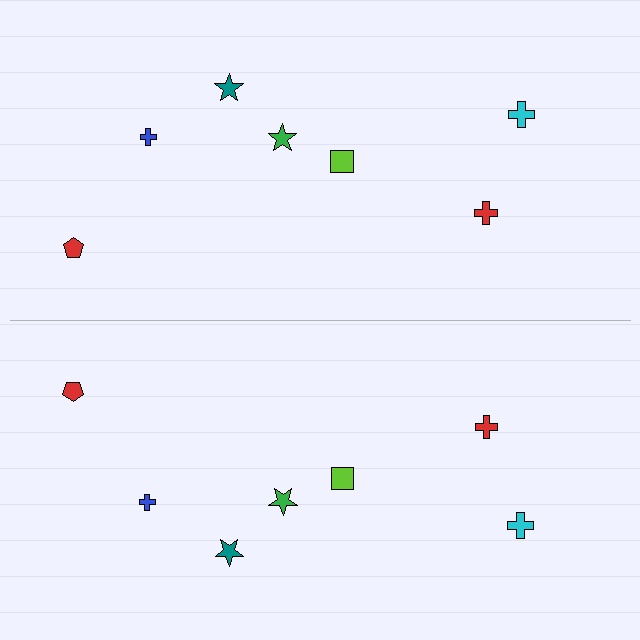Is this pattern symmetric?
Yes, this pattern has bilateral (reflection) symmetry.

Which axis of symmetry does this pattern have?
The pattern has a horizontal axis of symmetry running through the center of the image.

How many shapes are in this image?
There are 14 shapes in this image.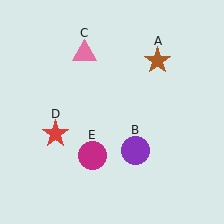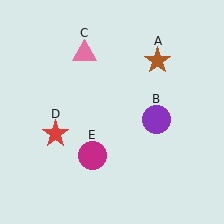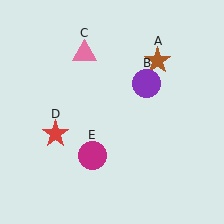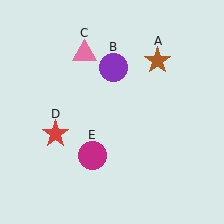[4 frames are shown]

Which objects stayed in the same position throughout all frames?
Brown star (object A) and pink triangle (object C) and red star (object D) and magenta circle (object E) remained stationary.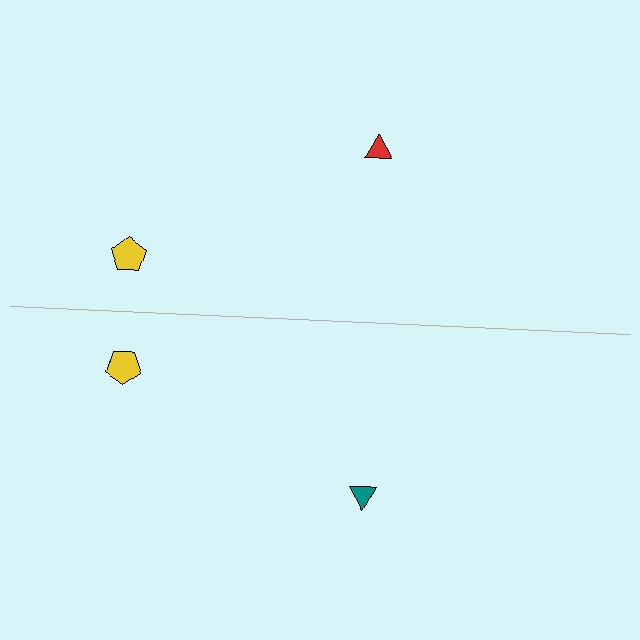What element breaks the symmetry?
The teal triangle on the bottom side breaks the symmetry — its mirror counterpart is red.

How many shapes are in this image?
There are 4 shapes in this image.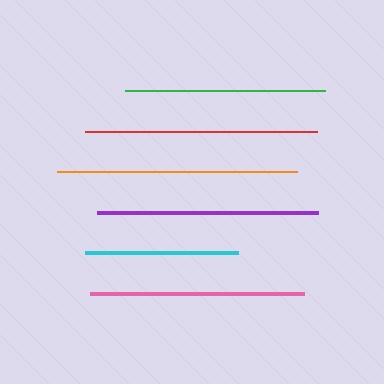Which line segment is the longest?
The orange line is the longest at approximately 239 pixels.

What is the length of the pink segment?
The pink segment is approximately 214 pixels long.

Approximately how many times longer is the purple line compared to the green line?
The purple line is approximately 1.1 times the length of the green line.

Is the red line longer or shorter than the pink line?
The red line is longer than the pink line.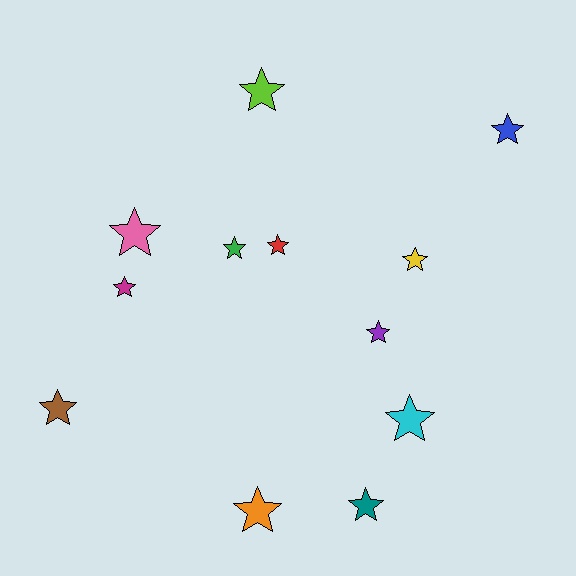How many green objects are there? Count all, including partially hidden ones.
There is 1 green object.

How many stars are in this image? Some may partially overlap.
There are 12 stars.